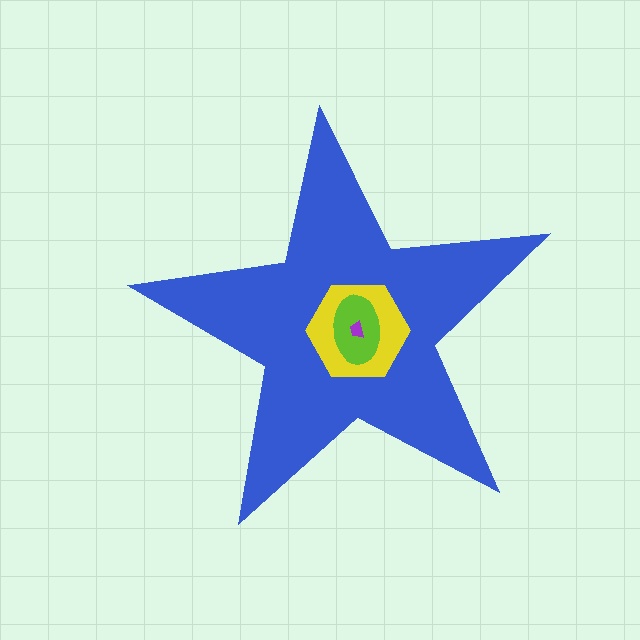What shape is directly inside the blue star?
The yellow hexagon.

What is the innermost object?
The purple trapezoid.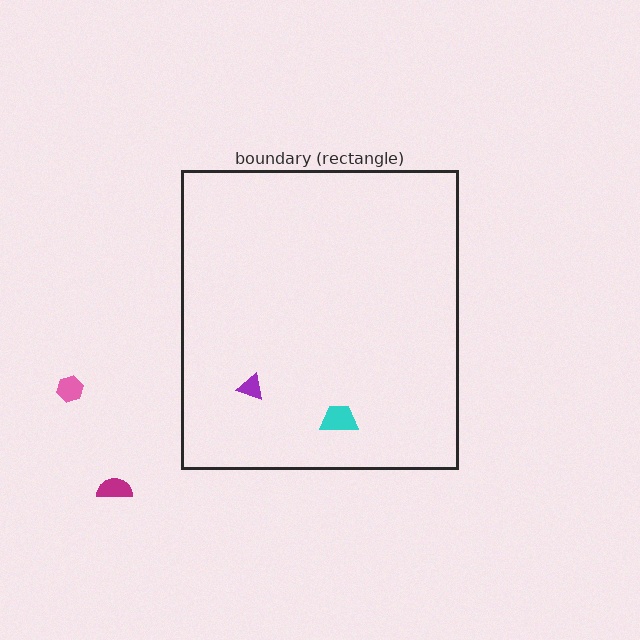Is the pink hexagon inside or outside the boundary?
Outside.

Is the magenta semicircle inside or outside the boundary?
Outside.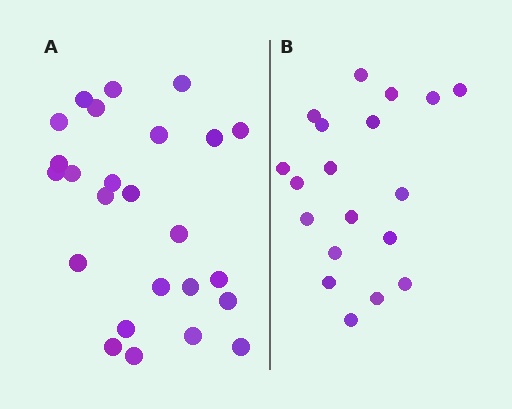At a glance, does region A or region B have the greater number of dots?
Region A (the left region) has more dots.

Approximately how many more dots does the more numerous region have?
Region A has about 6 more dots than region B.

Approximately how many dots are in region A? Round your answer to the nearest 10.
About 20 dots. (The exact count is 25, which rounds to 20.)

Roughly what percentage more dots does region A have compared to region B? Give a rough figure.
About 30% more.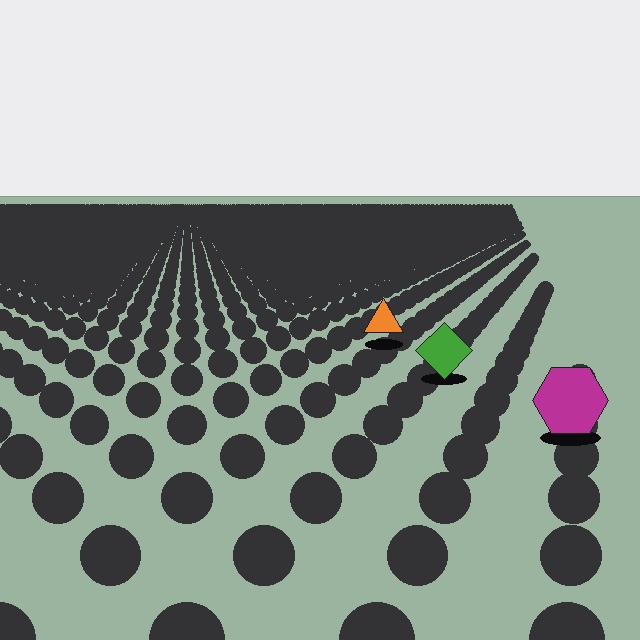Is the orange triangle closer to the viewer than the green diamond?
No. The green diamond is closer — you can tell from the texture gradient: the ground texture is coarser near it.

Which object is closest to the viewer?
The magenta hexagon is closest. The texture marks near it are larger and more spread out.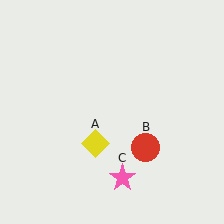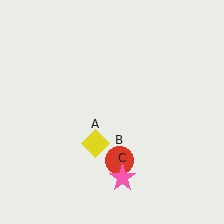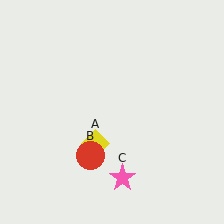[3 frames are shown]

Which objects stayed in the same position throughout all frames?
Yellow diamond (object A) and pink star (object C) remained stationary.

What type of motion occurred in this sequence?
The red circle (object B) rotated clockwise around the center of the scene.